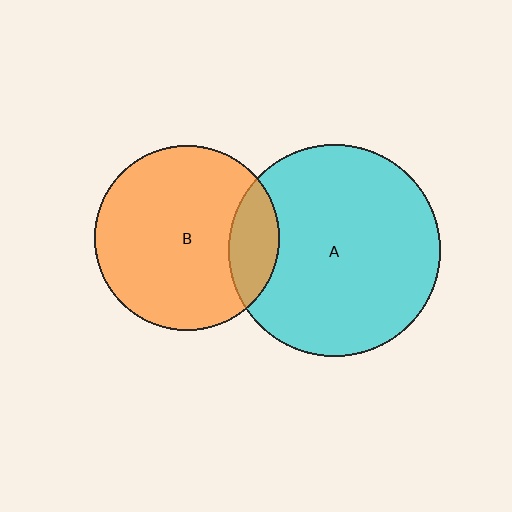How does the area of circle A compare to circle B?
Approximately 1.3 times.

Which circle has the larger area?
Circle A (cyan).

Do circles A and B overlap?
Yes.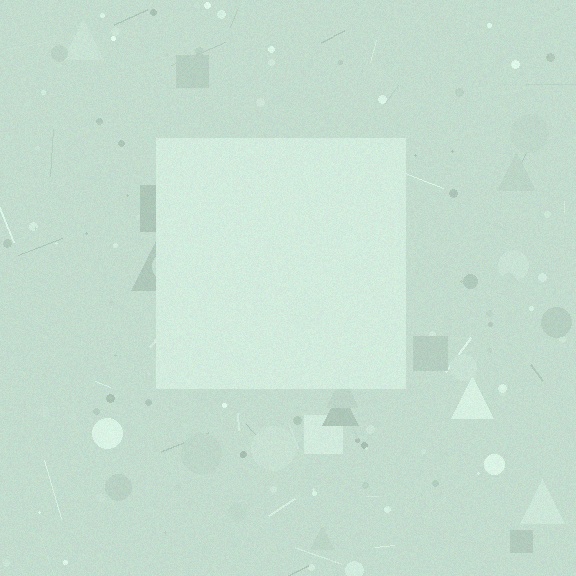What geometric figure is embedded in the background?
A square is embedded in the background.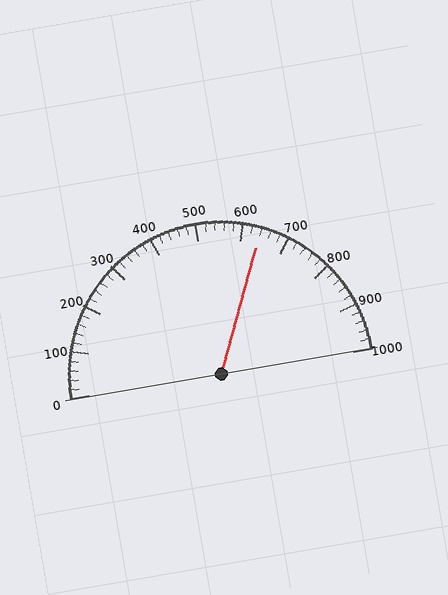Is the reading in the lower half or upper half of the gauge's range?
The reading is in the upper half of the range (0 to 1000).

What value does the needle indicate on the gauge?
The needle indicates approximately 640.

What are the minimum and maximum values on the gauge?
The gauge ranges from 0 to 1000.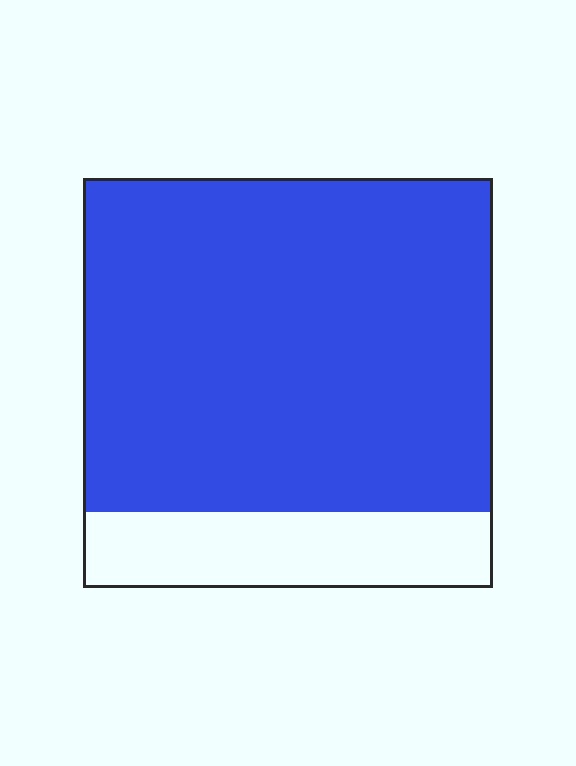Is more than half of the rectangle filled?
Yes.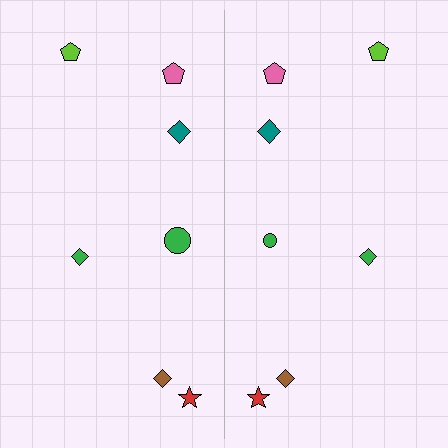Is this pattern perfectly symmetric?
No, the pattern is not perfectly symmetric. The green circle on the right side has a different size than its mirror counterpart.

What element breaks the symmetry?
The green circle on the right side has a different size than its mirror counterpart.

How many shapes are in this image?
There are 14 shapes in this image.